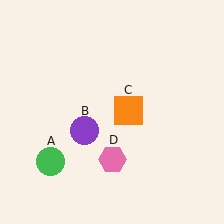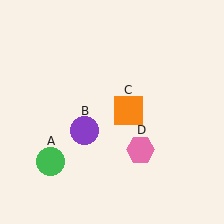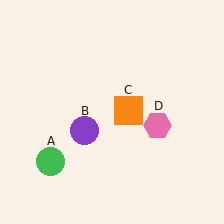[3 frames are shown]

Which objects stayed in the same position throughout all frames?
Green circle (object A) and purple circle (object B) and orange square (object C) remained stationary.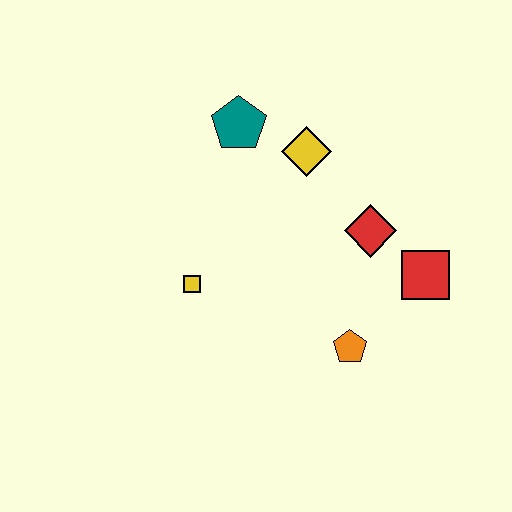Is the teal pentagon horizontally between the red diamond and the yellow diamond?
No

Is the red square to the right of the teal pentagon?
Yes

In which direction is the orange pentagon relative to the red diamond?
The orange pentagon is below the red diamond.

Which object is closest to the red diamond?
The red square is closest to the red diamond.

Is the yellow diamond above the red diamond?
Yes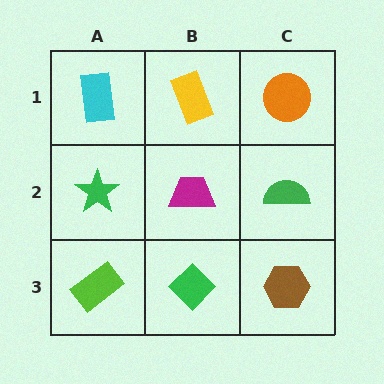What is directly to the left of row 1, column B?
A cyan rectangle.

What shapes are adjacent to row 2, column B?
A yellow rectangle (row 1, column B), a green diamond (row 3, column B), a green star (row 2, column A), a green semicircle (row 2, column C).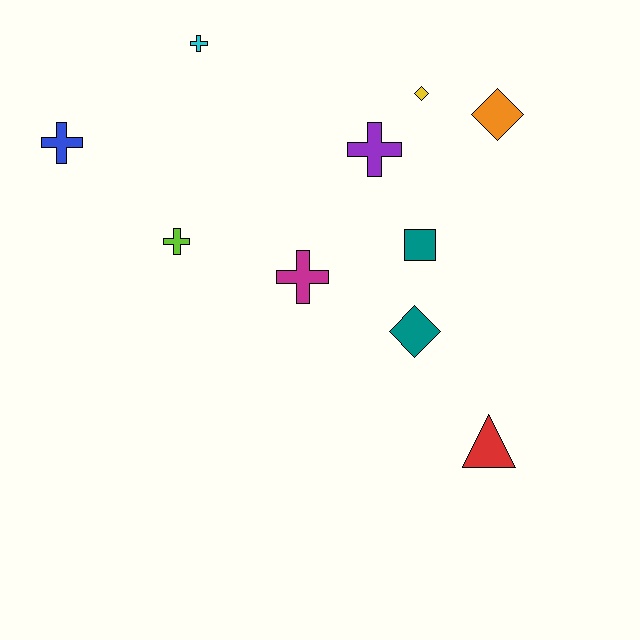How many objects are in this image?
There are 10 objects.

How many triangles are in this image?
There is 1 triangle.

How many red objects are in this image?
There is 1 red object.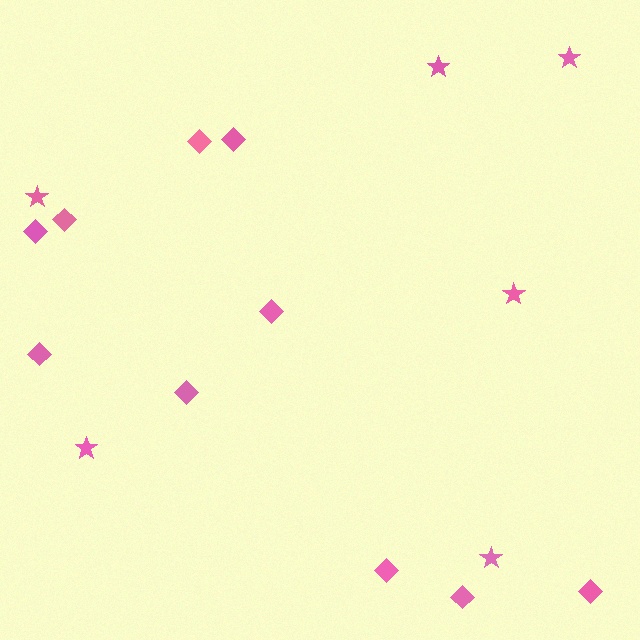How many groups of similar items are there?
There are 2 groups: one group of stars (6) and one group of diamonds (10).